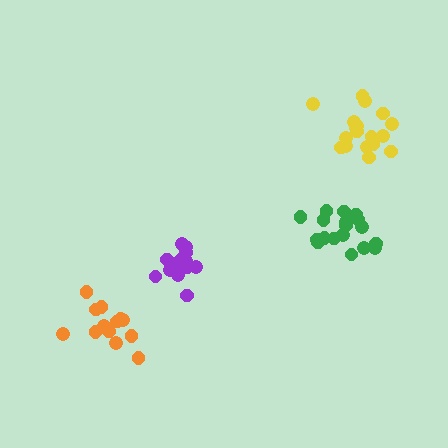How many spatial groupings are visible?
There are 4 spatial groupings.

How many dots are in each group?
Group 1: 18 dots, Group 2: 18 dots, Group 3: 13 dots, Group 4: 15 dots (64 total).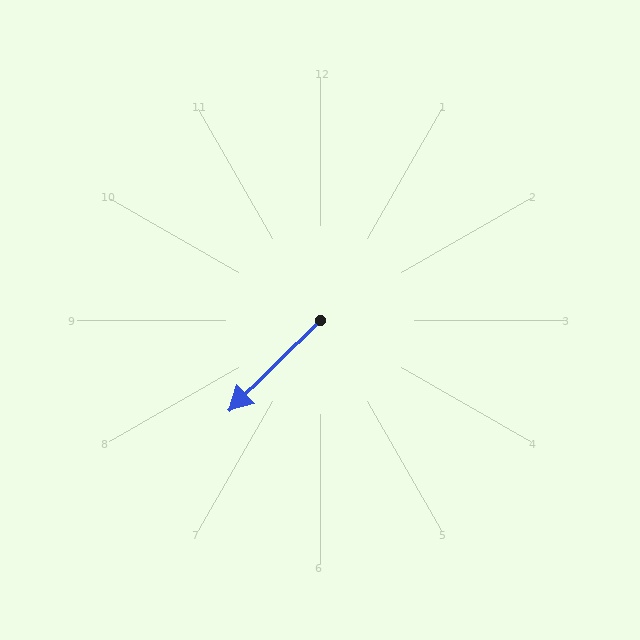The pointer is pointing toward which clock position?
Roughly 8 o'clock.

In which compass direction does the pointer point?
Southwest.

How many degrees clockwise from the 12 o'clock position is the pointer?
Approximately 225 degrees.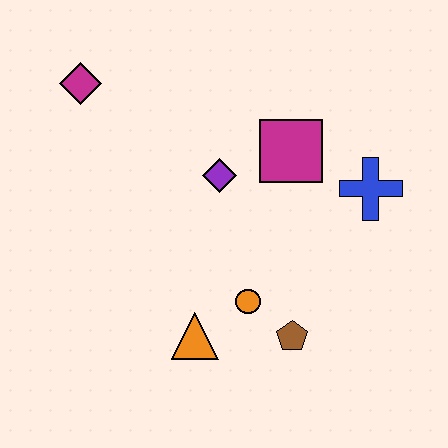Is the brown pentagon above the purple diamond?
No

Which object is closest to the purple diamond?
The magenta square is closest to the purple diamond.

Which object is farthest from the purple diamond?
The brown pentagon is farthest from the purple diamond.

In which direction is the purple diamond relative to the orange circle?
The purple diamond is above the orange circle.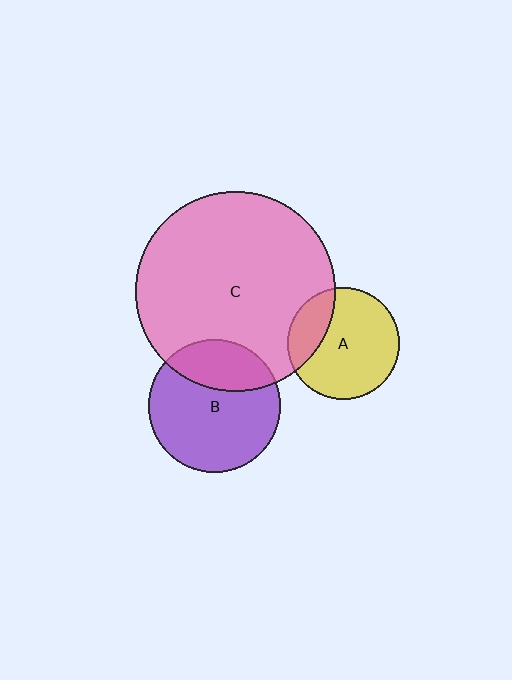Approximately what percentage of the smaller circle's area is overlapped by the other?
Approximately 25%.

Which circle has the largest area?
Circle C (pink).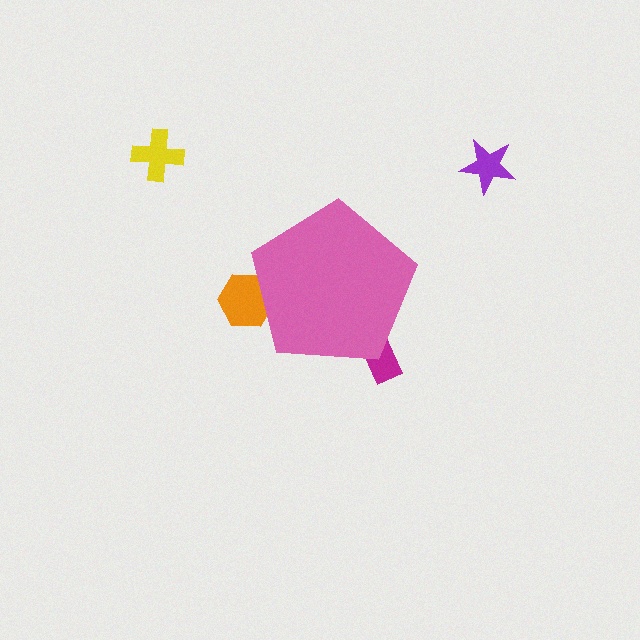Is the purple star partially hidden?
No, the purple star is fully visible.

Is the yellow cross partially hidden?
No, the yellow cross is fully visible.